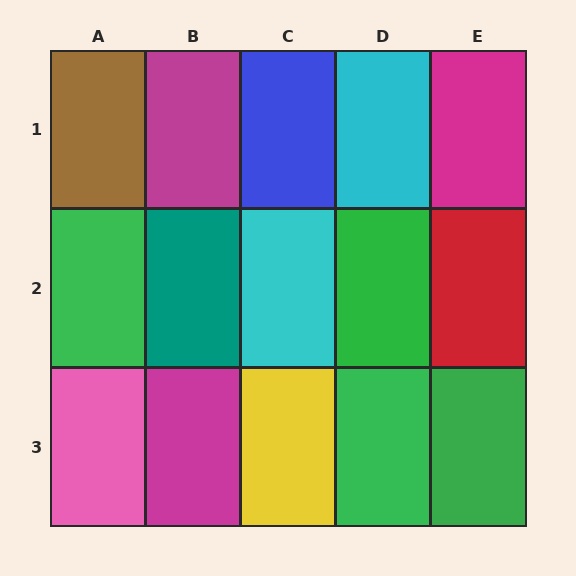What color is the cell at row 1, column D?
Cyan.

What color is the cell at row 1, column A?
Brown.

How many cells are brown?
1 cell is brown.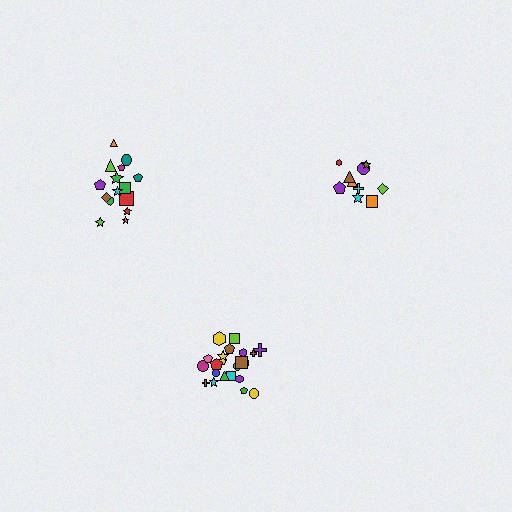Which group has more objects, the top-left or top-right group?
The top-left group.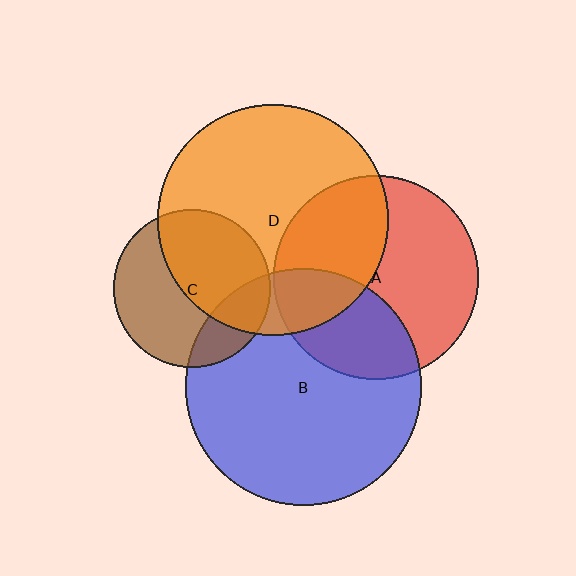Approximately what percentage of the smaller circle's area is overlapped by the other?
Approximately 35%.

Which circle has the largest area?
Circle B (blue).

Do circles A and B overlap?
Yes.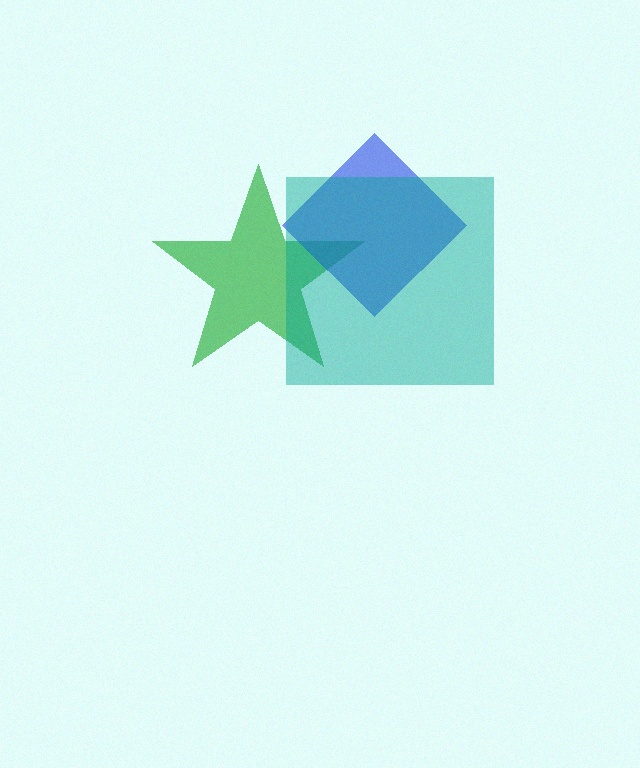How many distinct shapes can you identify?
There are 3 distinct shapes: a green star, a blue diamond, a teal square.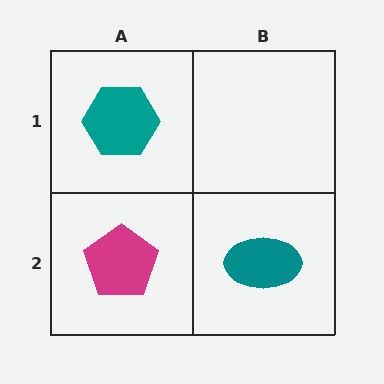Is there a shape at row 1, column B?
No, that cell is empty.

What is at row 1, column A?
A teal hexagon.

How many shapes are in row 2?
2 shapes.